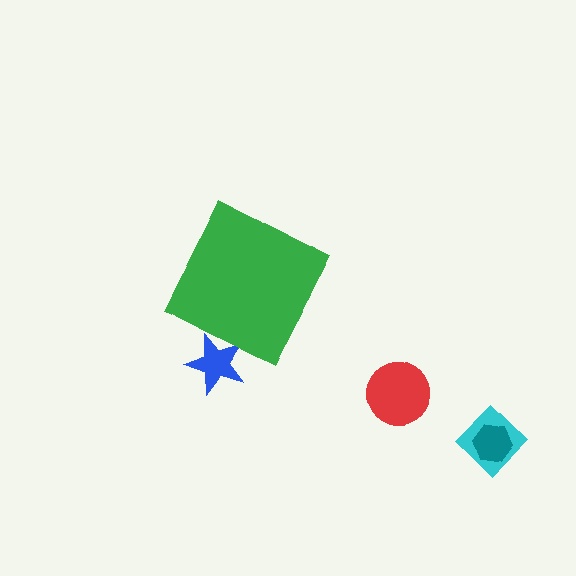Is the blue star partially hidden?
Yes, the blue star is partially hidden behind the green diamond.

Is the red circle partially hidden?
No, the red circle is fully visible.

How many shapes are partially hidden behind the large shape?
1 shape is partially hidden.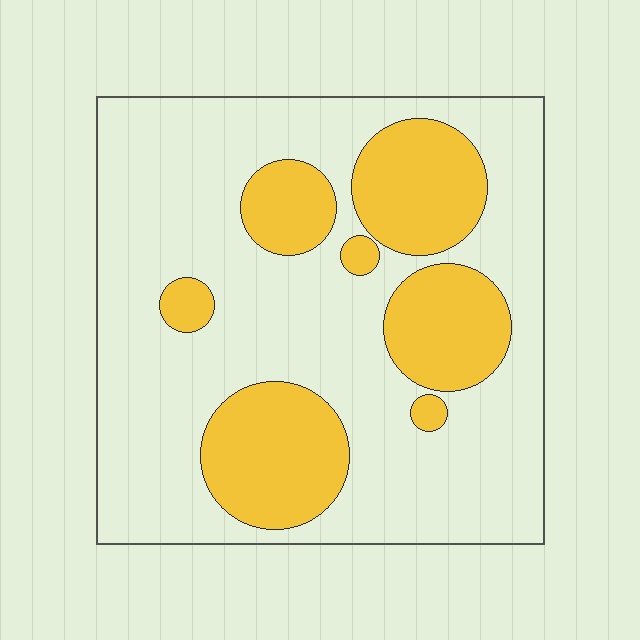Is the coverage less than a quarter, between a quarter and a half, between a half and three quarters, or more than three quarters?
Between a quarter and a half.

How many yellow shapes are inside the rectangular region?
7.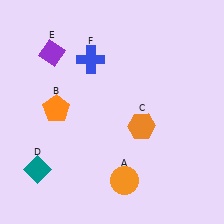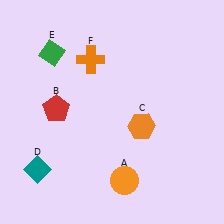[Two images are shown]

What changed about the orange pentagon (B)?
In Image 1, B is orange. In Image 2, it changed to red.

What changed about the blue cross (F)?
In Image 1, F is blue. In Image 2, it changed to orange.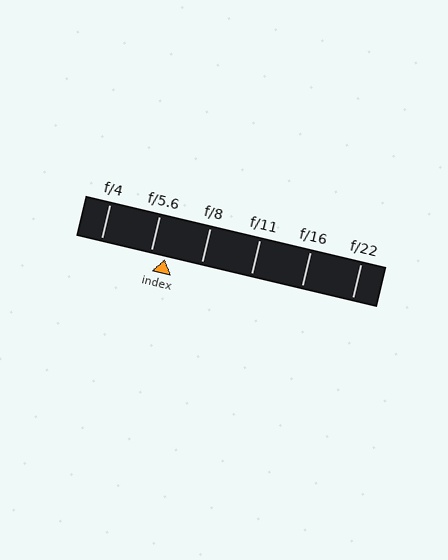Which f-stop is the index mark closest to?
The index mark is closest to f/5.6.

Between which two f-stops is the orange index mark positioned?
The index mark is between f/5.6 and f/8.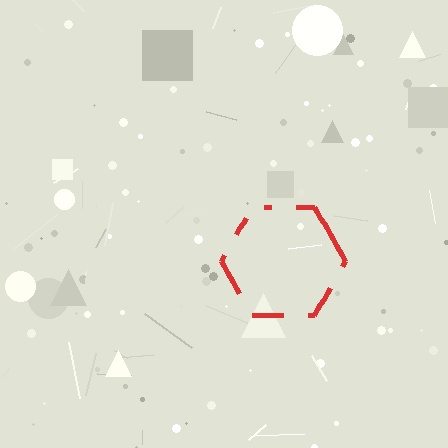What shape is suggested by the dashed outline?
The dashed outline suggests a hexagon.